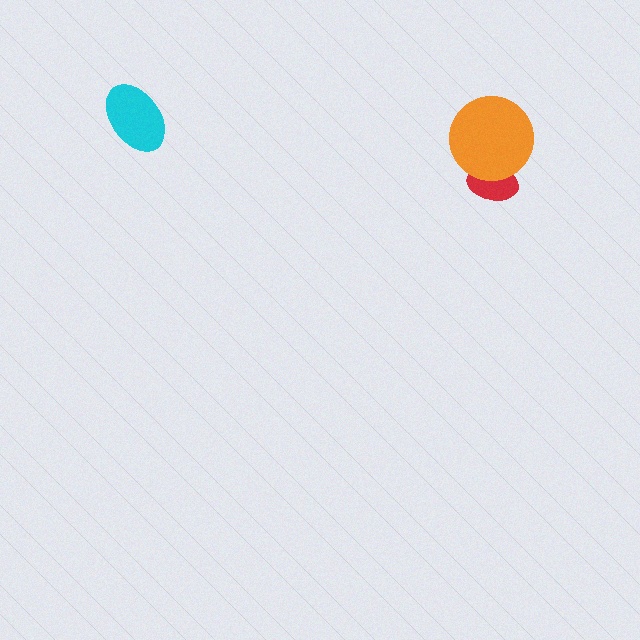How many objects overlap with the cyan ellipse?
0 objects overlap with the cyan ellipse.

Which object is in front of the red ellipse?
The orange circle is in front of the red ellipse.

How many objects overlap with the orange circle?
1 object overlaps with the orange circle.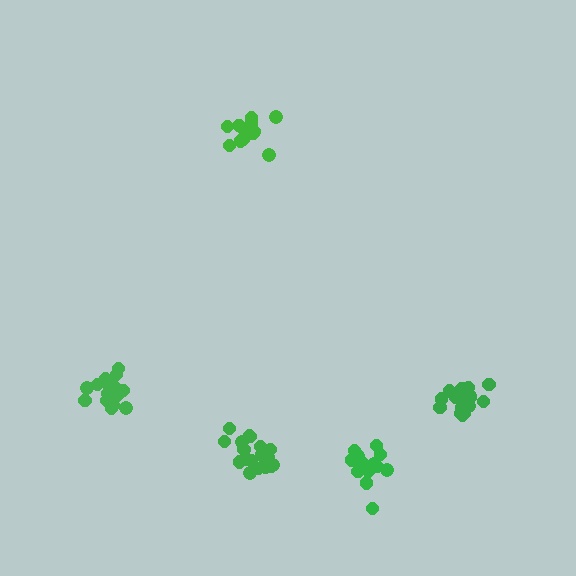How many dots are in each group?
Group 1: 19 dots, Group 2: 19 dots, Group 3: 15 dots, Group 4: 17 dots, Group 5: 20 dots (90 total).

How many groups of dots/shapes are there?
There are 5 groups.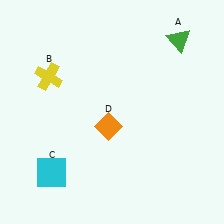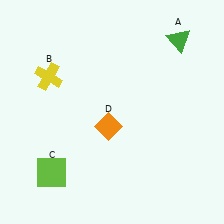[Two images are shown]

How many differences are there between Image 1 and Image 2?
There is 1 difference between the two images.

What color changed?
The square (C) changed from cyan in Image 1 to lime in Image 2.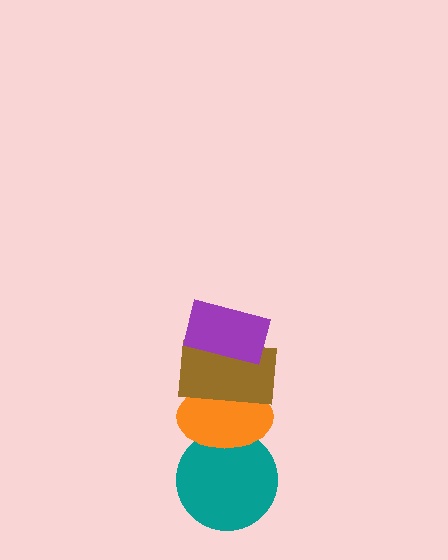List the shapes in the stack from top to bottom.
From top to bottom: the purple rectangle, the brown rectangle, the orange ellipse, the teal circle.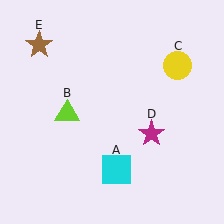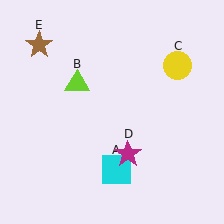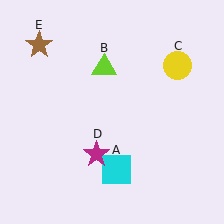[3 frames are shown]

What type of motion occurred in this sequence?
The lime triangle (object B), magenta star (object D) rotated clockwise around the center of the scene.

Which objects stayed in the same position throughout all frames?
Cyan square (object A) and yellow circle (object C) and brown star (object E) remained stationary.